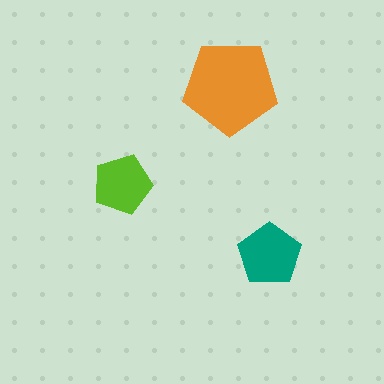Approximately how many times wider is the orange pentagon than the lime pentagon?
About 1.5 times wider.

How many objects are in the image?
There are 3 objects in the image.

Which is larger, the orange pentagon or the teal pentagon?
The orange one.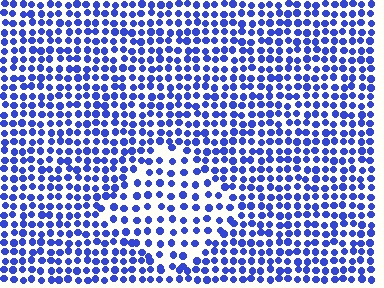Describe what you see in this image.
The image contains small blue elements arranged at two different densities. A diamond-shaped region is visible where the elements are less densely packed than the surrounding area.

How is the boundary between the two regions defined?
The boundary is defined by a change in element density (approximately 1.7x ratio). All elements are the same color, size, and shape.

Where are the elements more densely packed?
The elements are more densely packed outside the diamond boundary.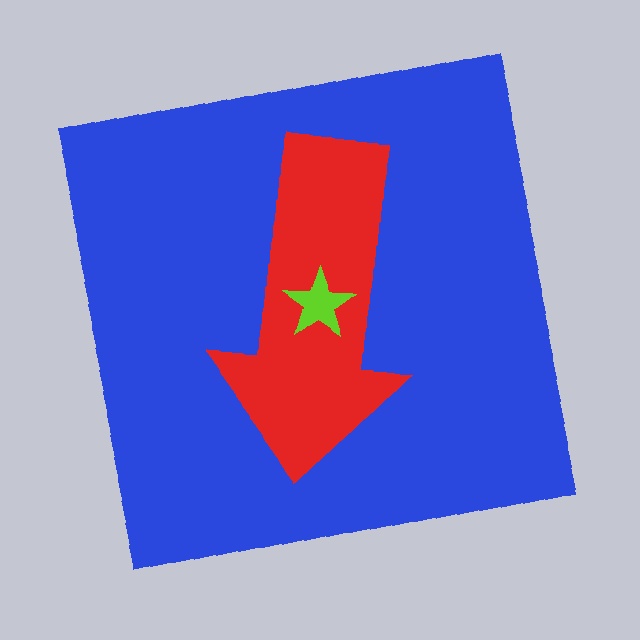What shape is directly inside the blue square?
The red arrow.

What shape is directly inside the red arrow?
The lime star.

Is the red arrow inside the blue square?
Yes.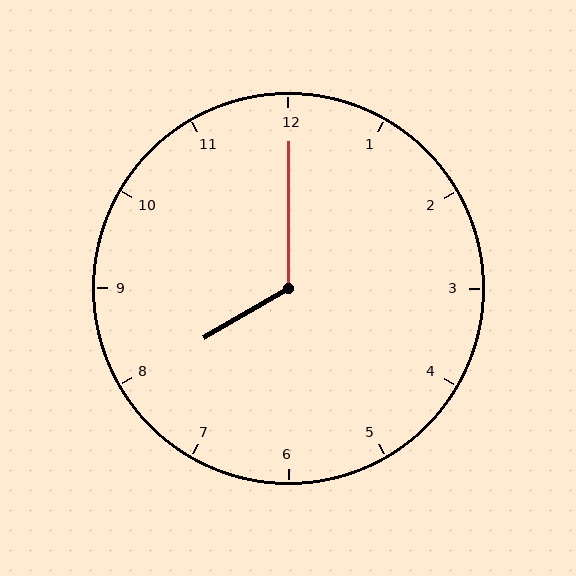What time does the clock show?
8:00.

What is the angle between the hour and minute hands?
Approximately 120 degrees.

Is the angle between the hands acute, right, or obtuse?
It is obtuse.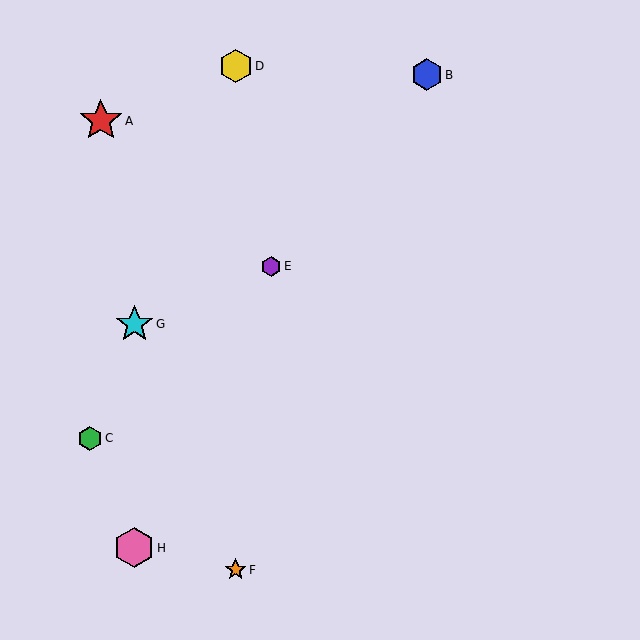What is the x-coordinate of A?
Object A is at x≈101.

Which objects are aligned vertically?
Objects D, F are aligned vertically.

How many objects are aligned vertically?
2 objects (D, F) are aligned vertically.